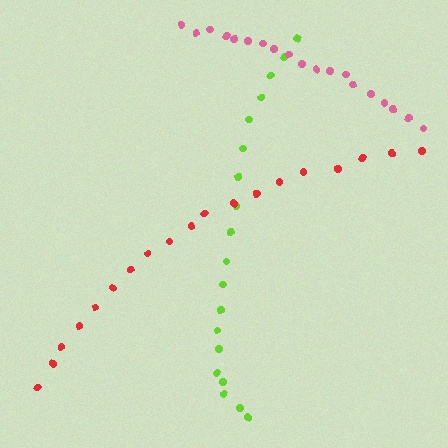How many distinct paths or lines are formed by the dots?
There are 3 distinct paths.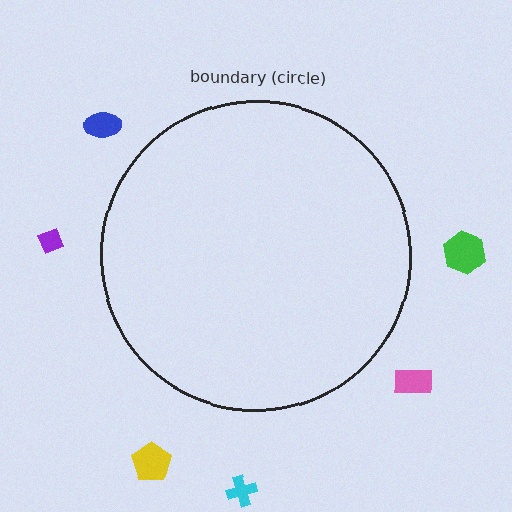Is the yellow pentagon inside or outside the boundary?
Outside.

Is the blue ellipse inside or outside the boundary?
Outside.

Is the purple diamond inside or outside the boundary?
Outside.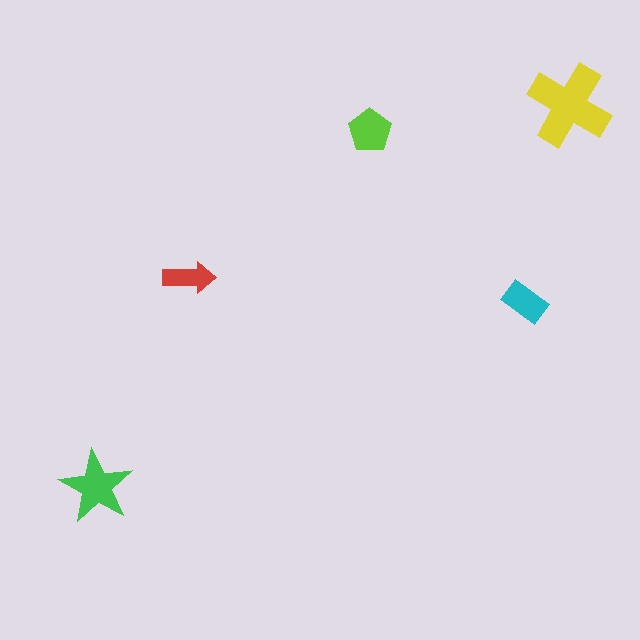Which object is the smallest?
The red arrow.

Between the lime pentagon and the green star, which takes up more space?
The green star.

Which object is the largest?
The yellow cross.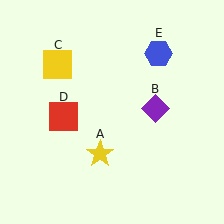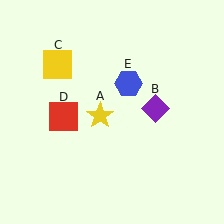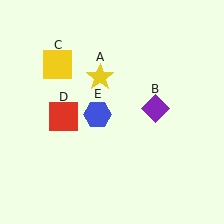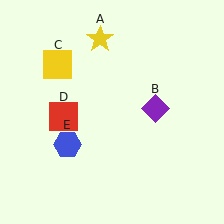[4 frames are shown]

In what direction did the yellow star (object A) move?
The yellow star (object A) moved up.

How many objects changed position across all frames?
2 objects changed position: yellow star (object A), blue hexagon (object E).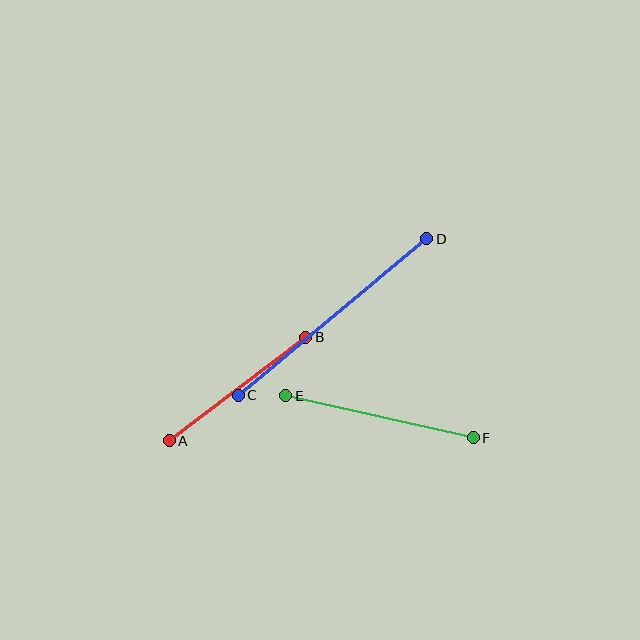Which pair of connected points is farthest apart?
Points C and D are farthest apart.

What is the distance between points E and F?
The distance is approximately 192 pixels.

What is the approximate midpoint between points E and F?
The midpoint is at approximately (379, 417) pixels.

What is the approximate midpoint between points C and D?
The midpoint is at approximately (332, 317) pixels.